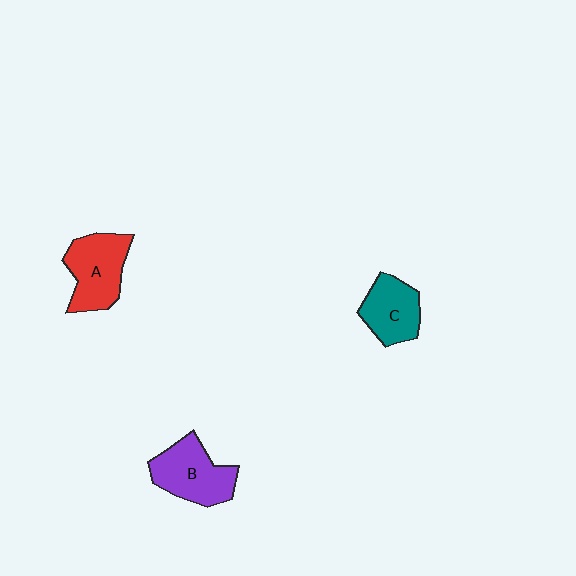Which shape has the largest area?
Shape B (purple).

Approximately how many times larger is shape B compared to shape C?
Approximately 1.2 times.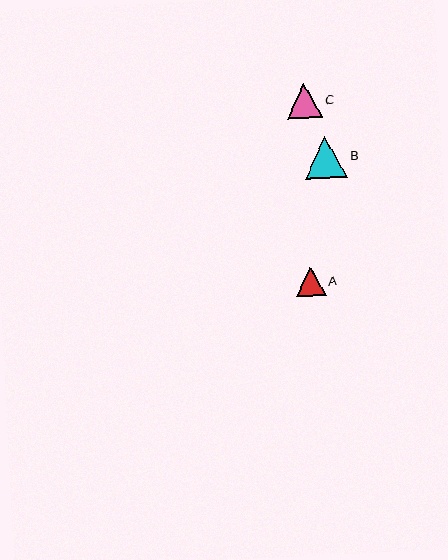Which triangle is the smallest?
Triangle A is the smallest with a size of approximately 30 pixels.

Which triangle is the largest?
Triangle B is the largest with a size of approximately 42 pixels.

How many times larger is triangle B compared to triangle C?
Triangle B is approximately 1.2 times the size of triangle C.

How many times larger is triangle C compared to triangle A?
Triangle C is approximately 1.2 times the size of triangle A.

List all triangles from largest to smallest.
From largest to smallest: B, C, A.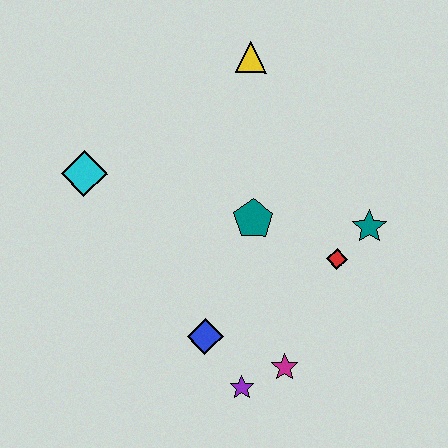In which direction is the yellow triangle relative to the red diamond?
The yellow triangle is above the red diamond.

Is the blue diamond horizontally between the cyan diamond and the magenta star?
Yes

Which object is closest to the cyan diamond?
The teal pentagon is closest to the cyan diamond.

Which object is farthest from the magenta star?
The yellow triangle is farthest from the magenta star.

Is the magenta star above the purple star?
Yes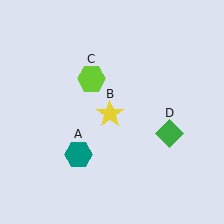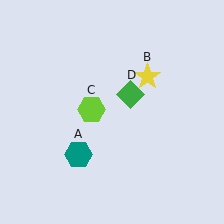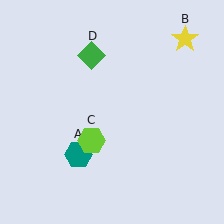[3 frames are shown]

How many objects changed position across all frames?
3 objects changed position: yellow star (object B), lime hexagon (object C), green diamond (object D).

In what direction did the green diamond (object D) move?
The green diamond (object D) moved up and to the left.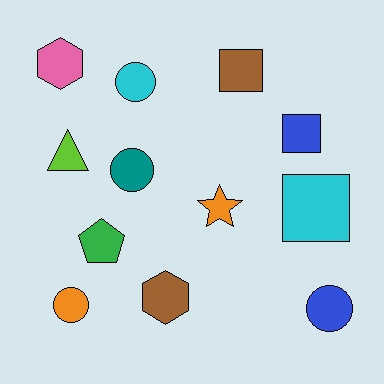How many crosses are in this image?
There are no crosses.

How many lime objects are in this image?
There is 1 lime object.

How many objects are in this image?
There are 12 objects.